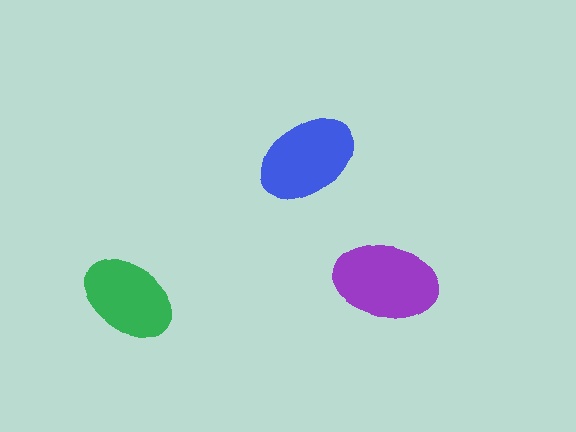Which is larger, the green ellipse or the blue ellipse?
The blue one.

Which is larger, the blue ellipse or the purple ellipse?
The purple one.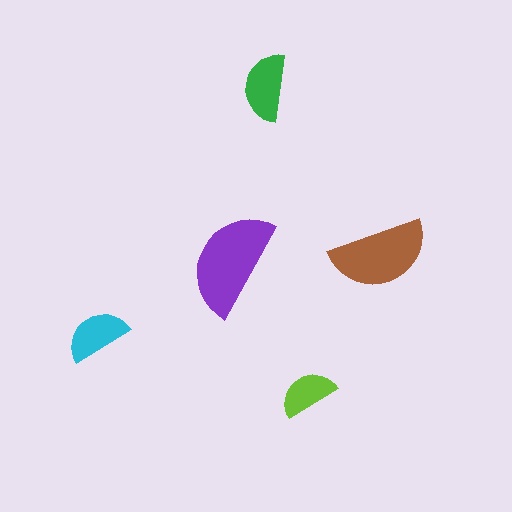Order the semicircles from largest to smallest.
the purple one, the brown one, the green one, the cyan one, the lime one.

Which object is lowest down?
The lime semicircle is bottommost.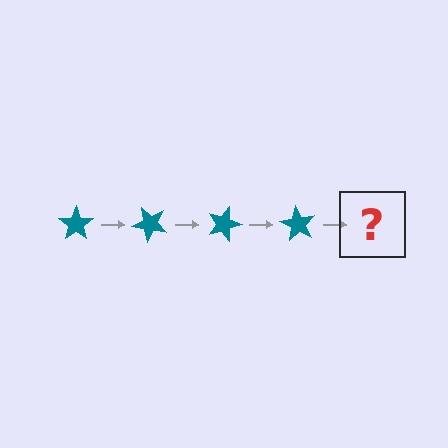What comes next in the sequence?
The next element should be a teal star rotated 180 degrees.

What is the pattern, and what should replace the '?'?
The pattern is that the star rotates 45 degrees each step. The '?' should be a teal star rotated 180 degrees.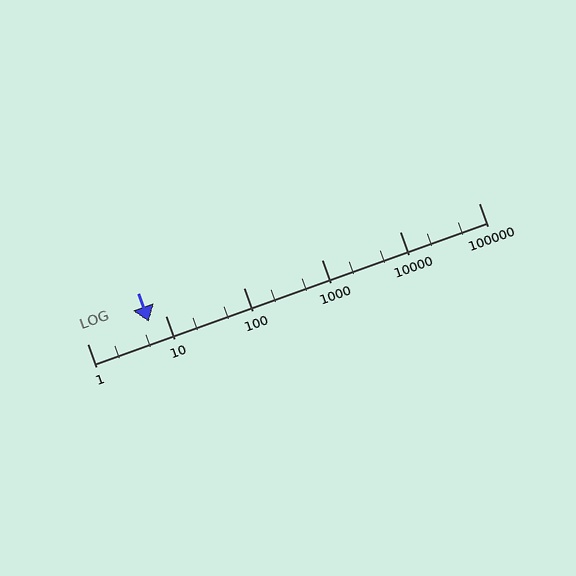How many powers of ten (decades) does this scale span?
The scale spans 5 decades, from 1 to 100000.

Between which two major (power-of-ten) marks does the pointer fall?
The pointer is between 1 and 10.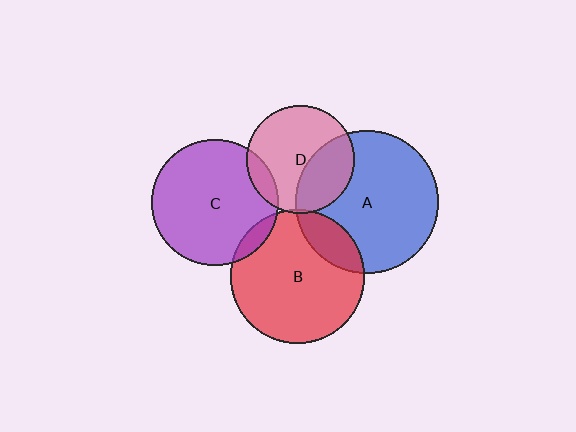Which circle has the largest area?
Circle A (blue).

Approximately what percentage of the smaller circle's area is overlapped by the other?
Approximately 15%.